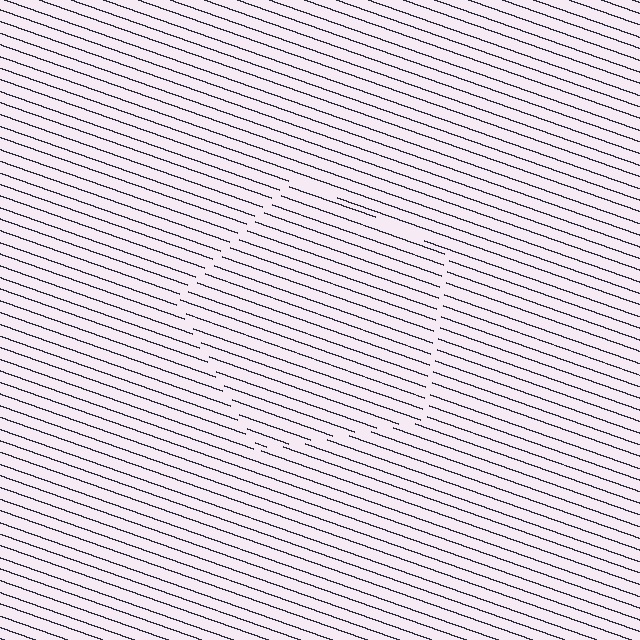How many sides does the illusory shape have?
5 sides — the line-ends trace a pentagon.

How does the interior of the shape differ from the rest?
The interior of the shape contains the same grating, shifted by half a period — the contour is defined by the phase discontinuity where line-ends from the inner and outer gratings abut.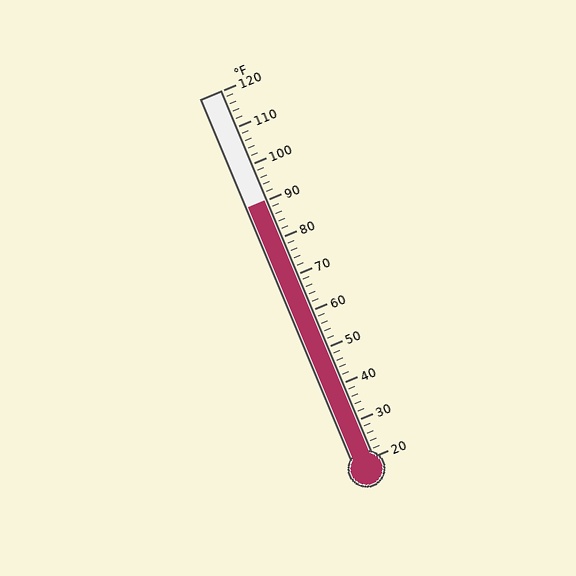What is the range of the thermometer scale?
The thermometer scale ranges from 20°F to 120°F.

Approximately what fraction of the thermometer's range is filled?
The thermometer is filled to approximately 70% of its range.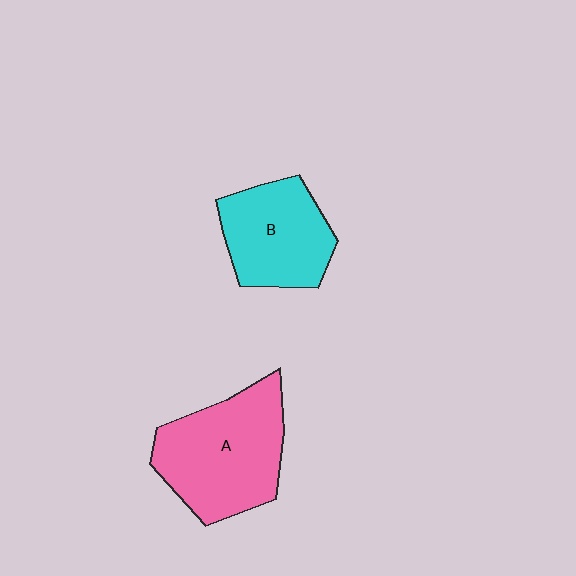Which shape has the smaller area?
Shape B (cyan).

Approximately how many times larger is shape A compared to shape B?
Approximately 1.3 times.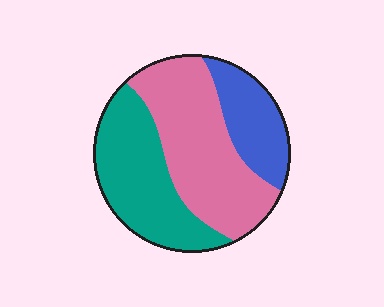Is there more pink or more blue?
Pink.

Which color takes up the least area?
Blue, at roughly 20%.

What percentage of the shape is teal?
Teal takes up about three eighths (3/8) of the shape.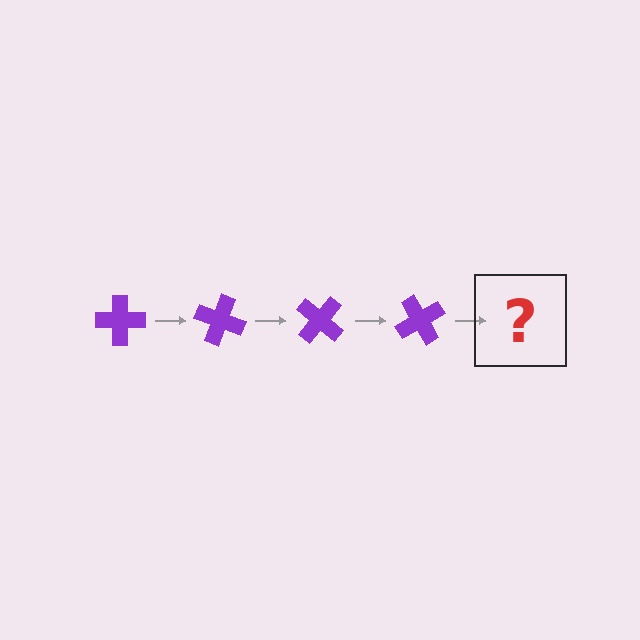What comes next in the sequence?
The next element should be a purple cross rotated 80 degrees.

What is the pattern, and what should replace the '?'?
The pattern is that the cross rotates 20 degrees each step. The '?' should be a purple cross rotated 80 degrees.